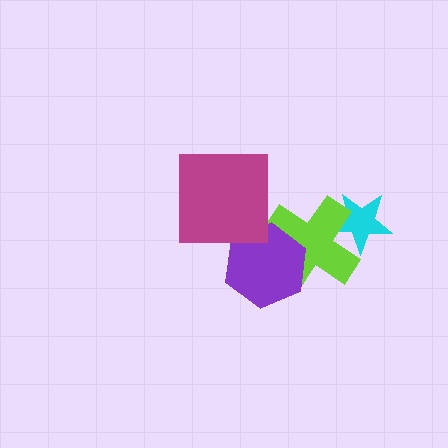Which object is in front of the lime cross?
The purple hexagon is in front of the lime cross.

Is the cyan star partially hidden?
Yes, it is partially covered by another shape.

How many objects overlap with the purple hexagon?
1 object overlaps with the purple hexagon.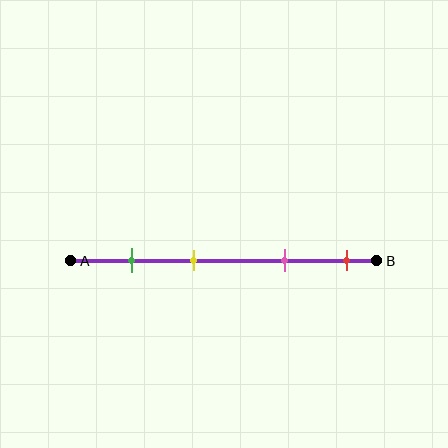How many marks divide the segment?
There are 4 marks dividing the segment.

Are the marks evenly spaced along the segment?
No, the marks are not evenly spaced.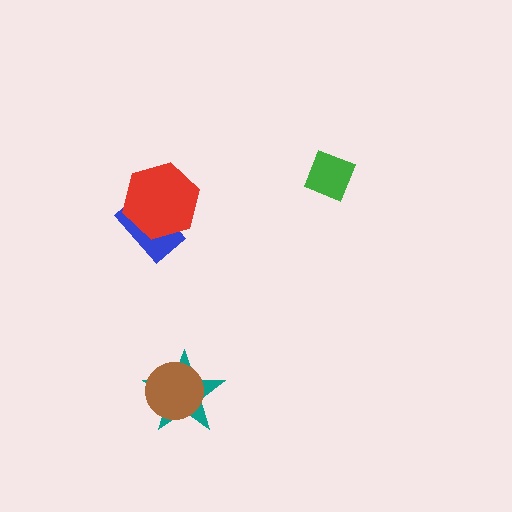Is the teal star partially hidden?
Yes, it is partially covered by another shape.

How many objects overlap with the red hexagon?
1 object overlaps with the red hexagon.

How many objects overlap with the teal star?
1 object overlaps with the teal star.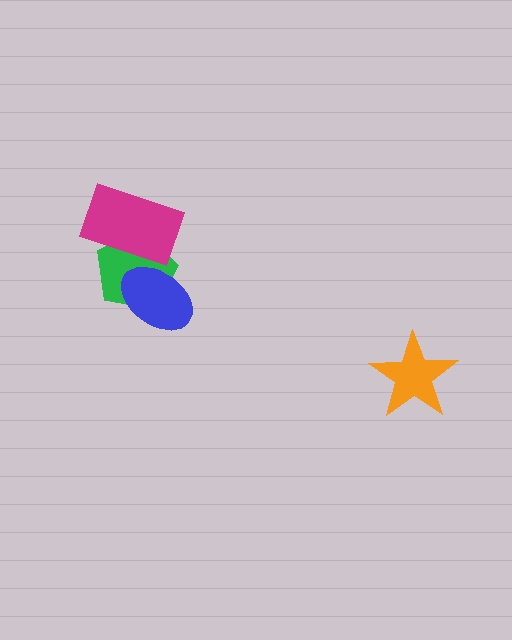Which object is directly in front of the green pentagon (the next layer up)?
The magenta rectangle is directly in front of the green pentagon.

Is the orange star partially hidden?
No, no other shape covers it.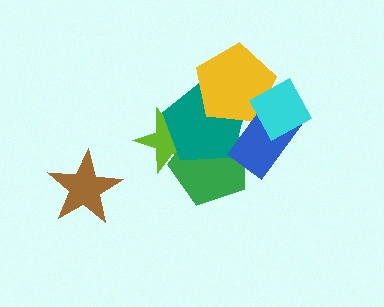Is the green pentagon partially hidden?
Yes, it is partially covered by another shape.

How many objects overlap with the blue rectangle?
4 objects overlap with the blue rectangle.